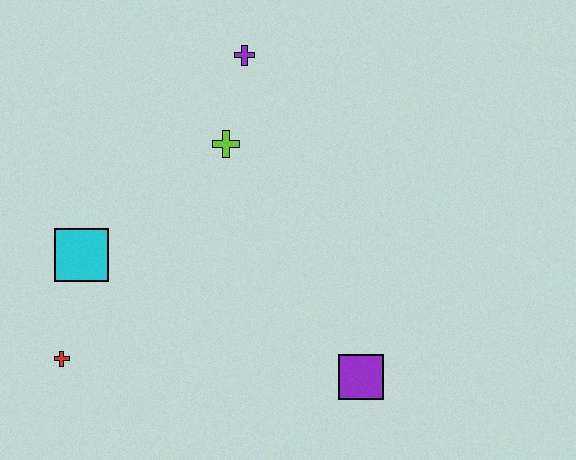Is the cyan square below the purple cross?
Yes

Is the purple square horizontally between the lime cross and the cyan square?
No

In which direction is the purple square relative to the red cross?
The purple square is to the right of the red cross.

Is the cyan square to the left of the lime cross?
Yes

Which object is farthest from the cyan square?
The purple square is farthest from the cyan square.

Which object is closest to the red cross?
The cyan square is closest to the red cross.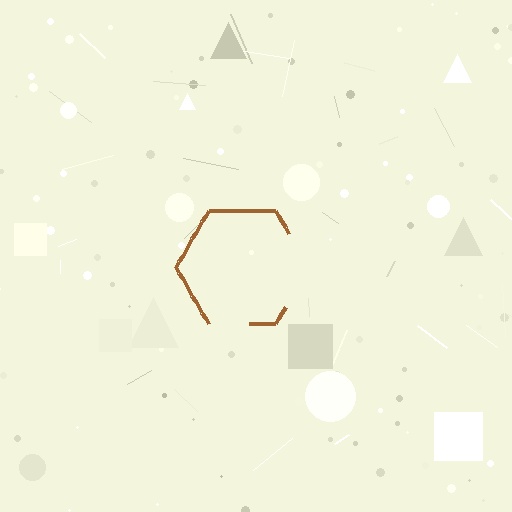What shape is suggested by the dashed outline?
The dashed outline suggests a hexagon.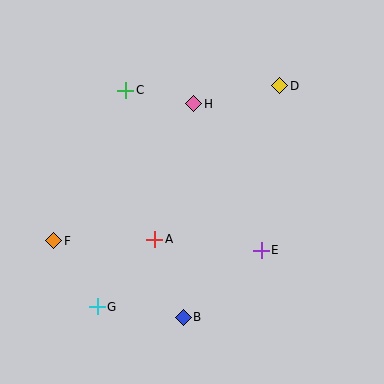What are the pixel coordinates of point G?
Point G is at (97, 307).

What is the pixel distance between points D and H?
The distance between D and H is 88 pixels.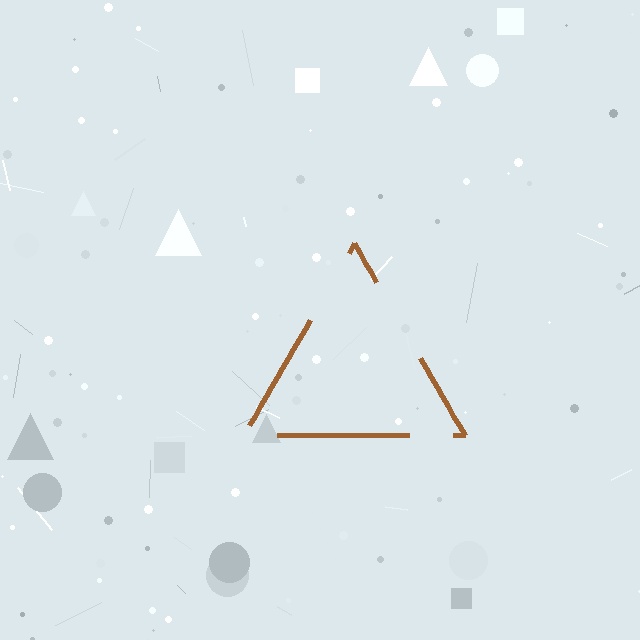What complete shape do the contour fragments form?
The contour fragments form a triangle.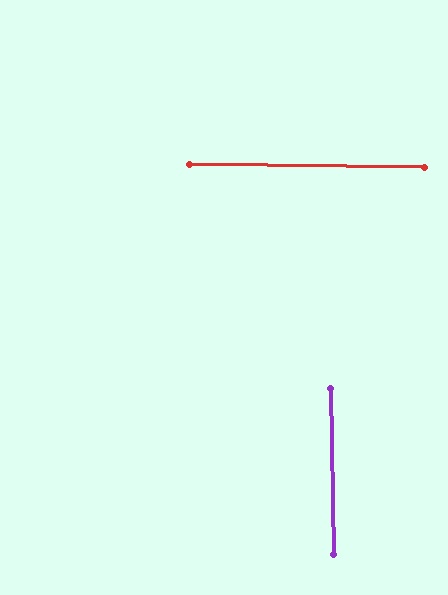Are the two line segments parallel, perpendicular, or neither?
Perpendicular — they meet at approximately 88°.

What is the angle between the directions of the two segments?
Approximately 88 degrees.